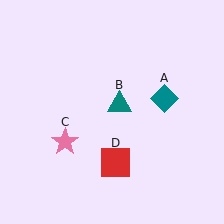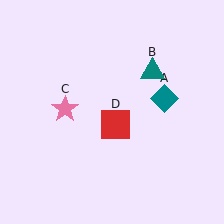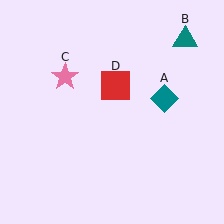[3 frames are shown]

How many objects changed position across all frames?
3 objects changed position: teal triangle (object B), pink star (object C), red square (object D).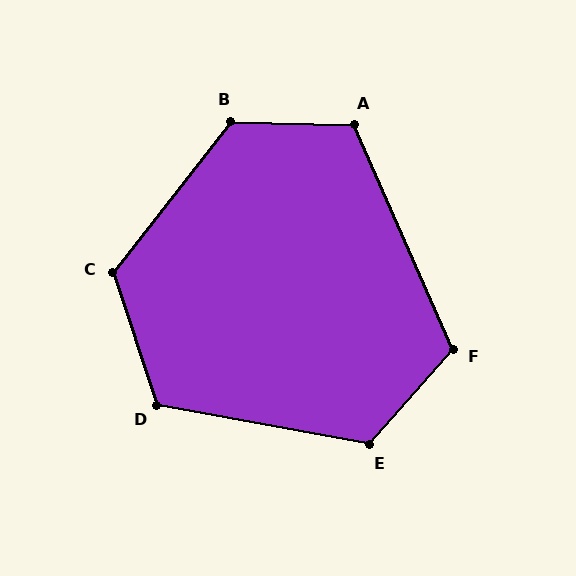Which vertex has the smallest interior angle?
F, at approximately 115 degrees.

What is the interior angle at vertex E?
Approximately 121 degrees (obtuse).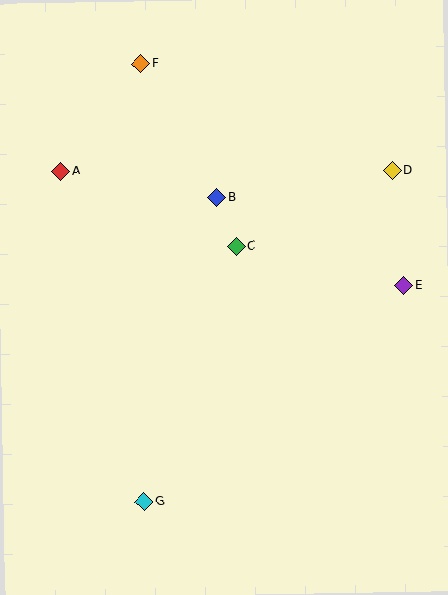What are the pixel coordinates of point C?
Point C is at (236, 246).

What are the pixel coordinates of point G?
Point G is at (144, 502).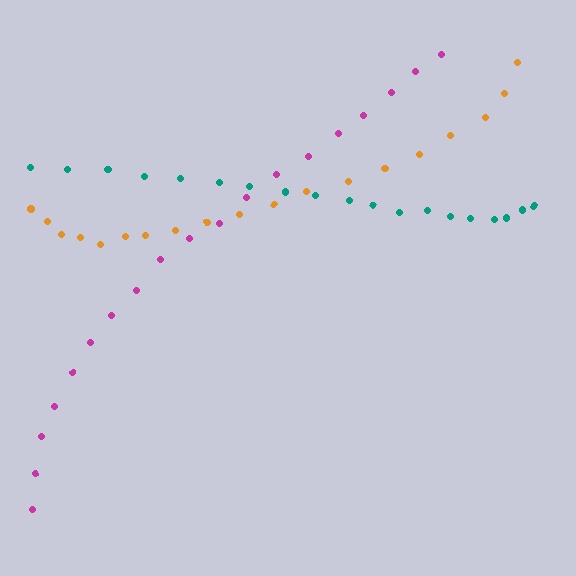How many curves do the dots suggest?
There are 3 distinct paths.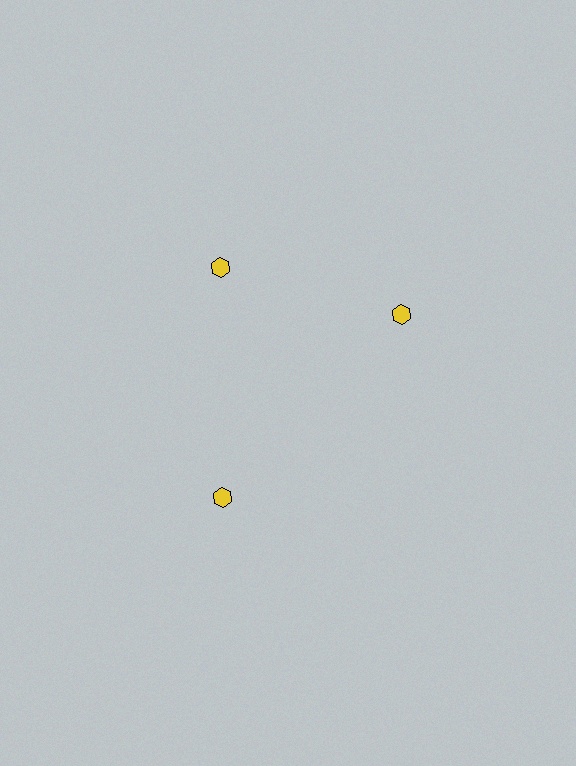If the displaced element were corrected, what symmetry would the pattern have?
It would have 3-fold rotational symmetry — the pattern would map onto itself every 120 degrees.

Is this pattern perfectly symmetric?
No. The 3 yellow hexagons are arranged in a ring, but one element near the 3 o'clock position is rotated out of alignment along the ring, breaking the 3-fold rotational symmetry.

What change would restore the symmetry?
The symmetry would be restored by rotating it back into even spacing with its neighbors so that all 3 hexagons sit at equal angles and equal distance from the center.